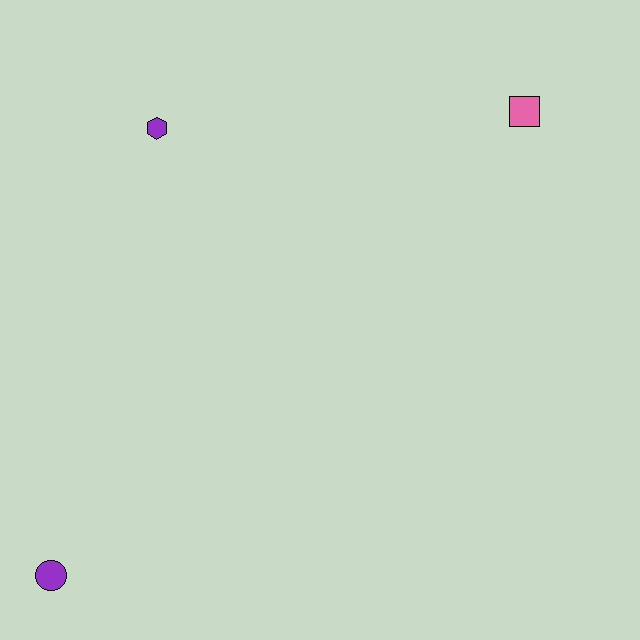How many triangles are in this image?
There are no triangles.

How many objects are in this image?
There are 3 objects.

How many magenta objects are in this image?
There are no magenta objects.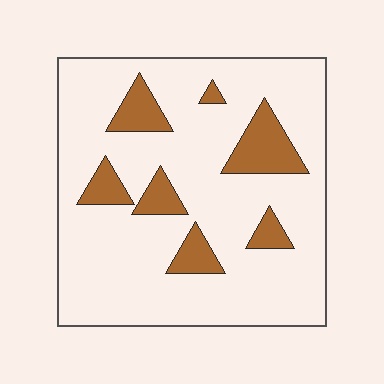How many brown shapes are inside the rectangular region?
7.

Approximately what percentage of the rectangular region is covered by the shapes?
Approximately 15%.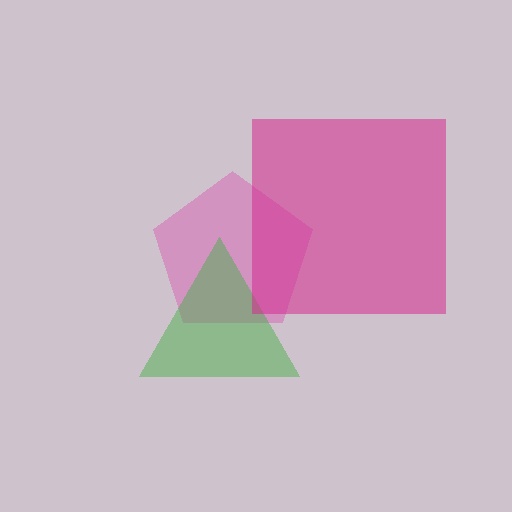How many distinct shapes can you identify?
There are 3 distinct shapes: a pink pentagon, a green triangle, a magenta square.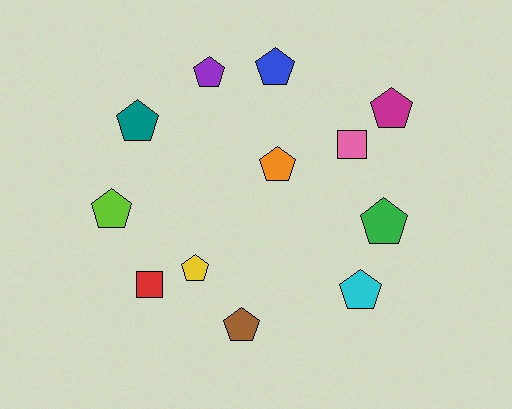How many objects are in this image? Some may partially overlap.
There are 12 objects.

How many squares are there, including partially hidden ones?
There are 2 squares.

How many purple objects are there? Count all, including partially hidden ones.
There is 1 purple object.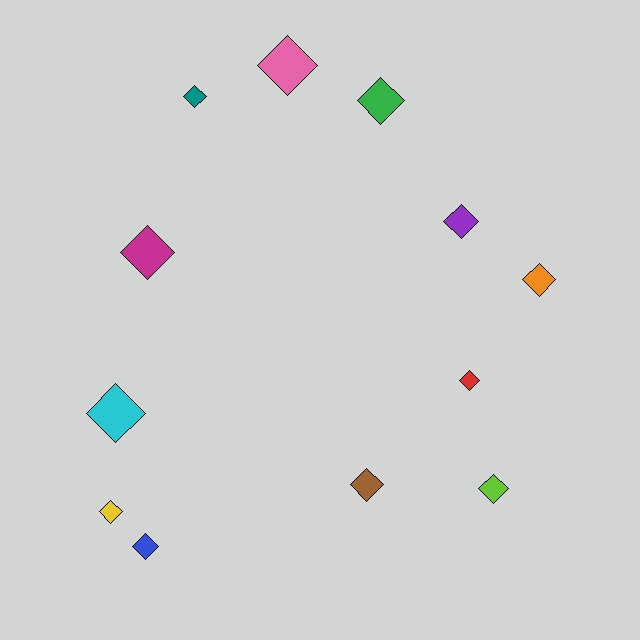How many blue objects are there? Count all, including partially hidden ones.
There is 1 blue object.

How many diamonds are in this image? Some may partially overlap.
There are 12 diamonds.